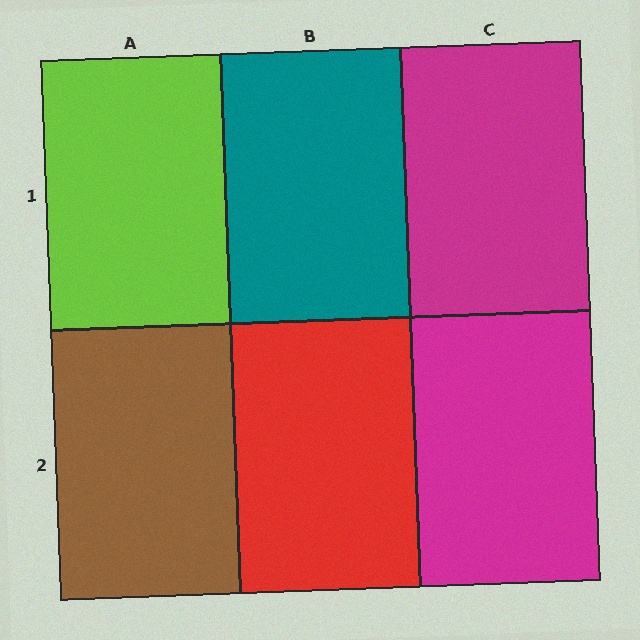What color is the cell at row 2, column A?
Brown.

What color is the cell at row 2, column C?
Magenta.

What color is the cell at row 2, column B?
Red.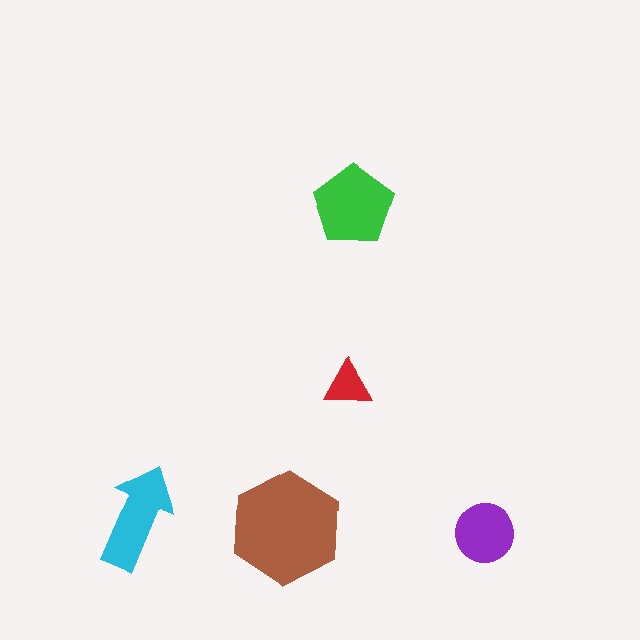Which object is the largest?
The brown hexagon.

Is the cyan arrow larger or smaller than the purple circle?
Larger.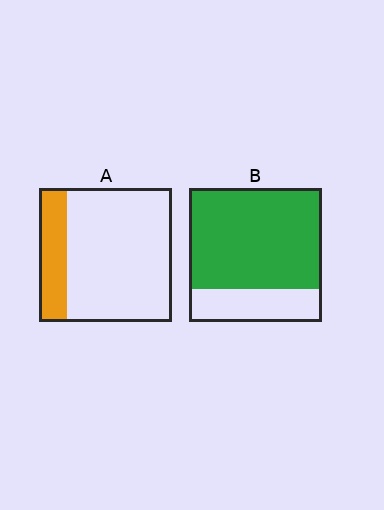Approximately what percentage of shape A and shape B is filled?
A is approximately 20% and B is approximately 75%.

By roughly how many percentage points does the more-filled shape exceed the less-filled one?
By roughly 55 percentage points (B over A).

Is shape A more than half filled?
No.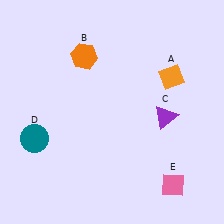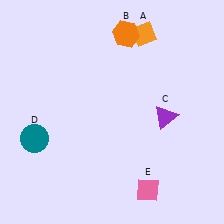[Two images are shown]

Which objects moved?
The objects that moved are: the orange diamond (A), the orange hexagon (B), the pink diamond (E).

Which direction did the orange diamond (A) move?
The orange diamond (A) moved up.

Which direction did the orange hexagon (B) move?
The orange hexagon (B) moved right.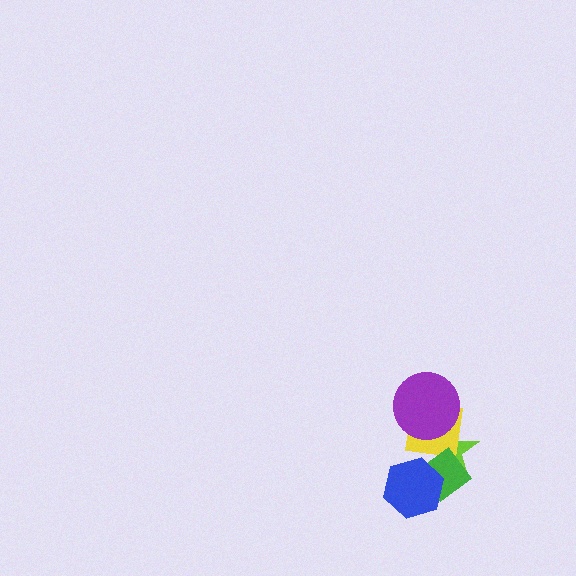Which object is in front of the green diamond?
The blue hexagon is in front of the green diamond.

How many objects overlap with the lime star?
4 objects overlap with the lime star.